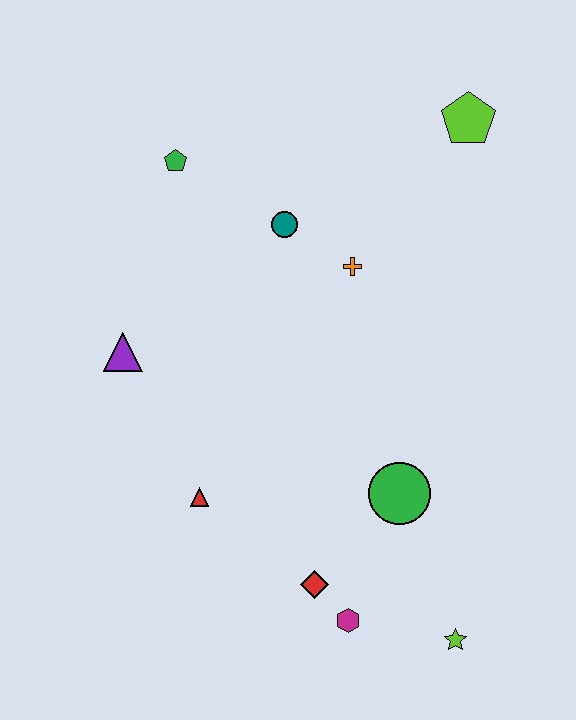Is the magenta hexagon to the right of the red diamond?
Yes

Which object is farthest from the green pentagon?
The lime star is farthest from the green pentagon.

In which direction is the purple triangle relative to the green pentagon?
The purple triangle is below the green pentagon.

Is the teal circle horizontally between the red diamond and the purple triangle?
Yes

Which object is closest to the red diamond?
The magenta hexagon is closest to the red diamond.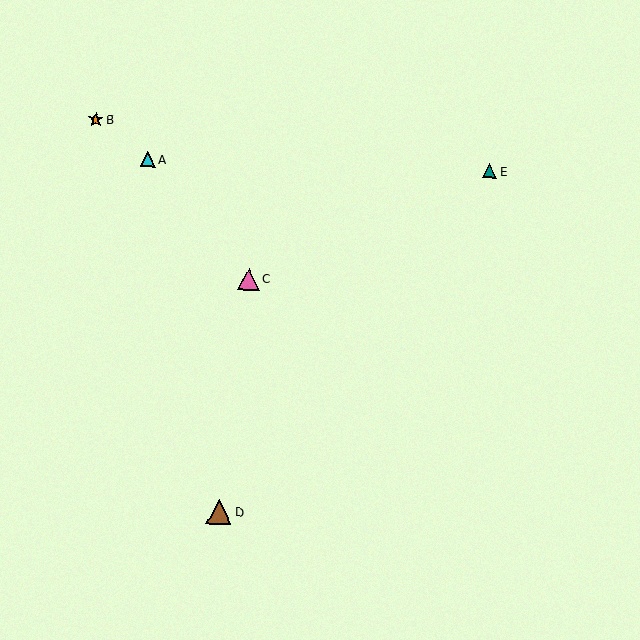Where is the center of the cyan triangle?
The center of the cyan triangle is at (148, 159).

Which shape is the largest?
The brown triangle (labeled D) is the largest.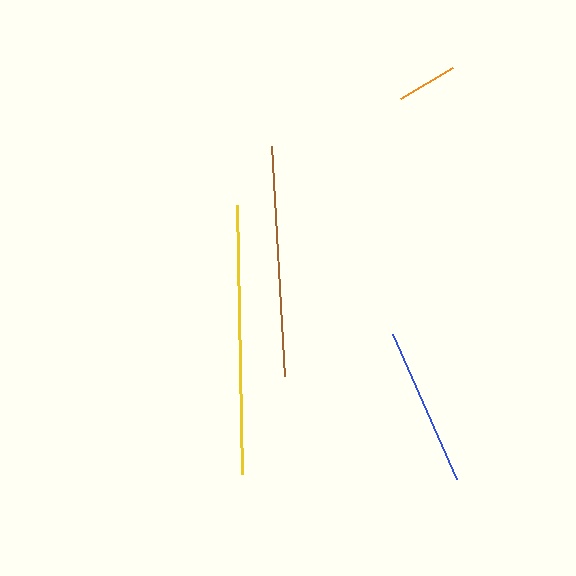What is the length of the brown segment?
The brown segment is approximately 230 pixels long.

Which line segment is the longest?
The yellow line is the longest at approximately 269 pixels.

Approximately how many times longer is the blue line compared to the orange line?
The blue line is approximately 2.6 times the length of the orange line.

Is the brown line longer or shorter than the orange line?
The brown line is longer than the orange line.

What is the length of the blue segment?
The blue segment is approximately 158 pixels long.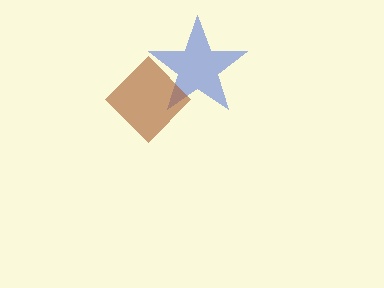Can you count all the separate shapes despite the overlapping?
Yes, there are 2 separate shapes.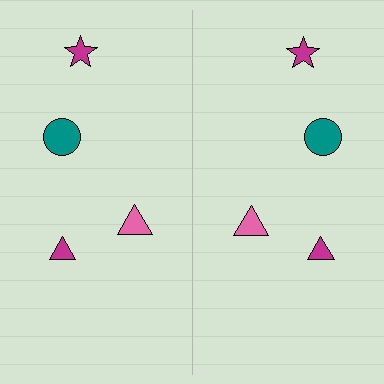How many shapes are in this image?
There are 8 shapes in this image.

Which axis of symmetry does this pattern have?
The pattern has a vertical axis of symmetry running through the center of the image.